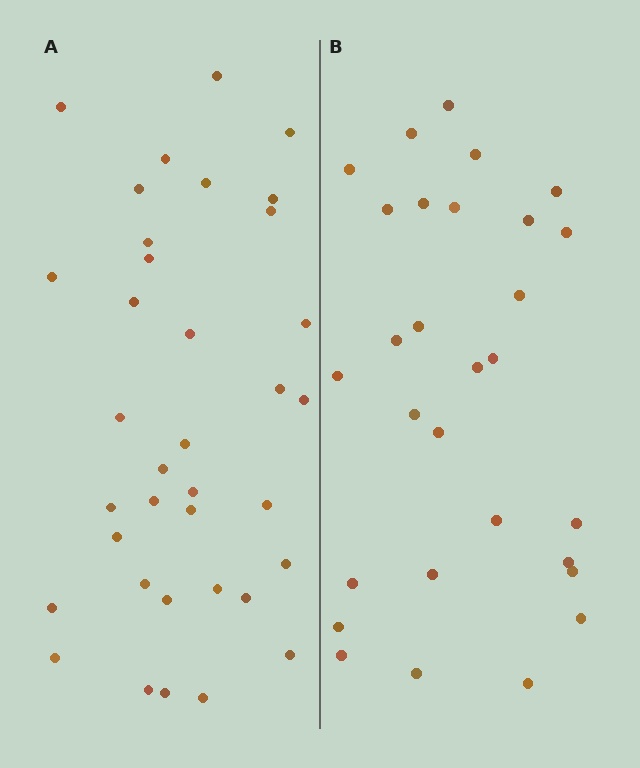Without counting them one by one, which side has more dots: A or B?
Region A (the left region) has more dots.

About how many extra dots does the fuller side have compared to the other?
Region A has roughly 8 or so more dots than region B.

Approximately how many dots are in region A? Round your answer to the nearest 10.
About 40 dots. (The exact count is 36, which rounds to 40.)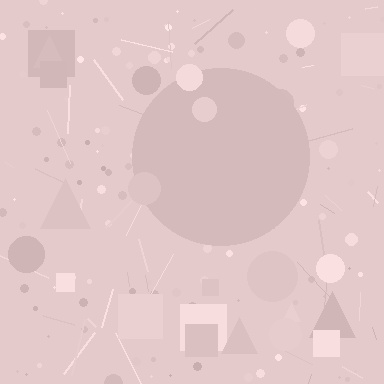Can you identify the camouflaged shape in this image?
The camouflaged shape is a circle.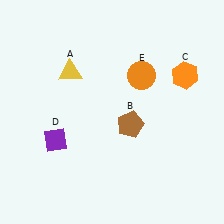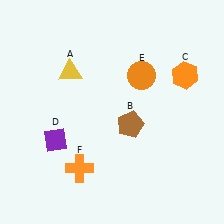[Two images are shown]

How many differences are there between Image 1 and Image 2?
There is 1 difference between the two images.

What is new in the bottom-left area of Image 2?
An orange cross (F) was added in the bottom-left area of Image 2.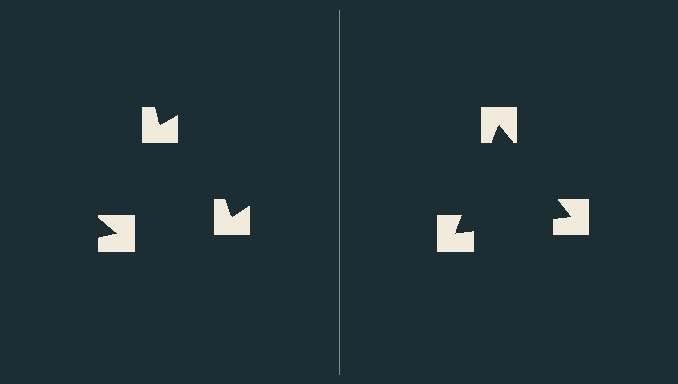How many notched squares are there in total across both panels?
6 — 3 on each side.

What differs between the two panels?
The notched squares are positioned identically on both sides; only the wedge orientations differ. On the right they align to a triangle; on the left they are misaligned.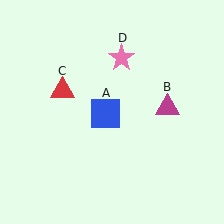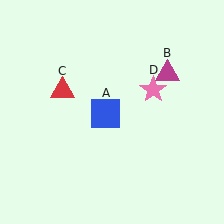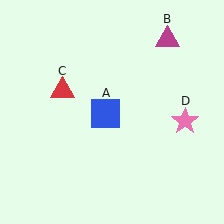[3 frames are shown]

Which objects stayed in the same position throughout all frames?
Blue square (object A) and red triangle (object C) remained stationary.